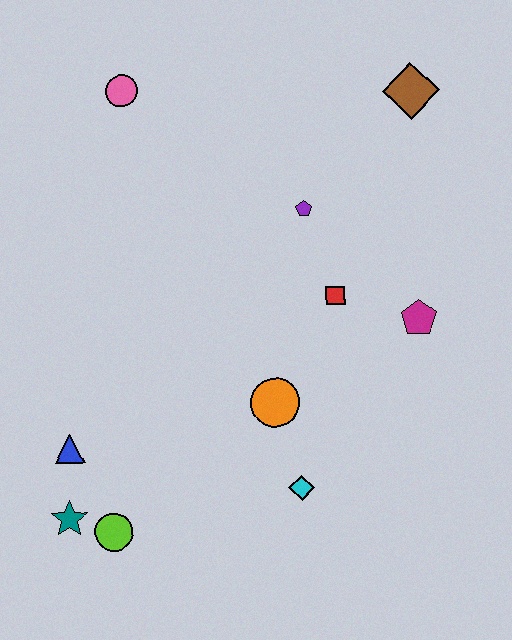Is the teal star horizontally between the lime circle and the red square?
No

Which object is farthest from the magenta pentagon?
The teal star is farthest from the magenta pentagon.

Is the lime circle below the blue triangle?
Yes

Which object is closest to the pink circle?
The purple pentagon is closest to the pink circle.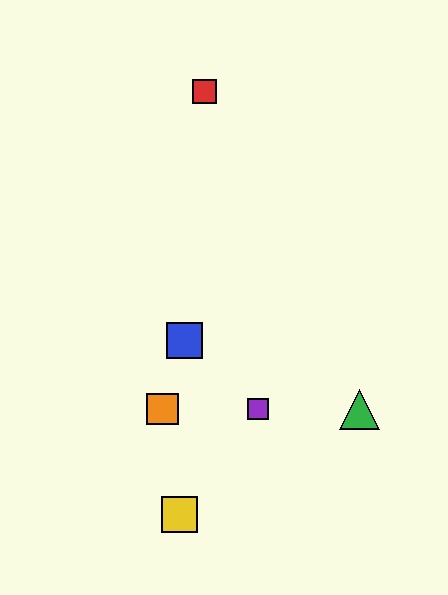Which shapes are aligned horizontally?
The green triangle, the purple square, the orange square are aligned horizontally.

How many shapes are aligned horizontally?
3 shapes (the green triangle, the purple square, the orange square) are aligned horizontally.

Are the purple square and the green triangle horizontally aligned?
Yes, both are at y≈409.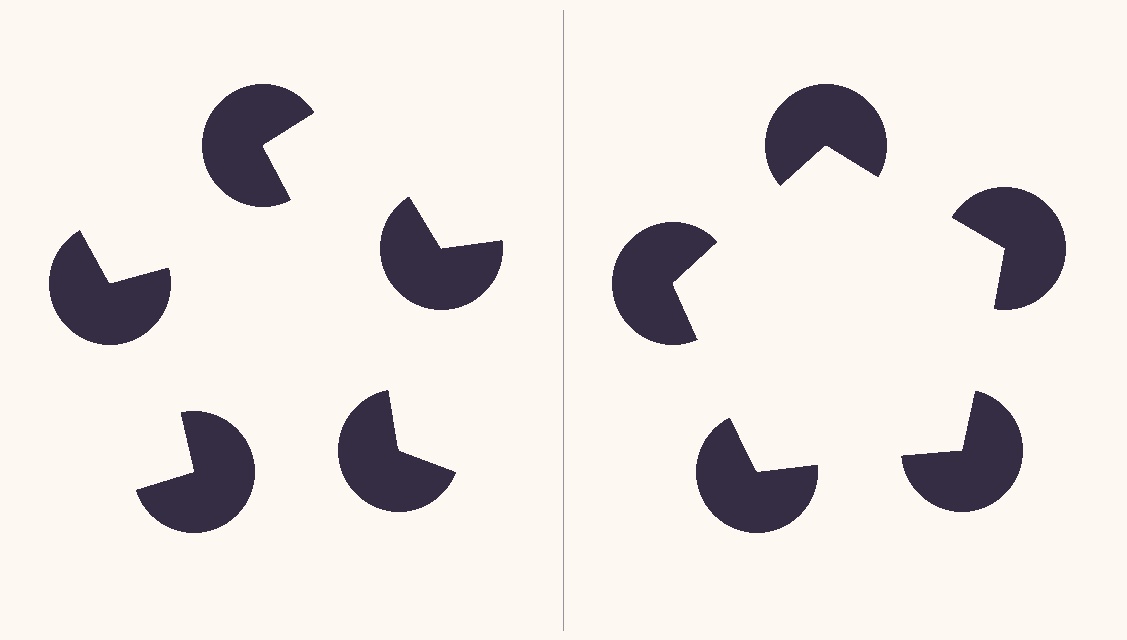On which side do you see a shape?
An illusory pentagon appears on the right side. On the left side the wedge cuts are rotated, so no coherent shape forms.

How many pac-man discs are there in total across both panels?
10 — 5 on each side.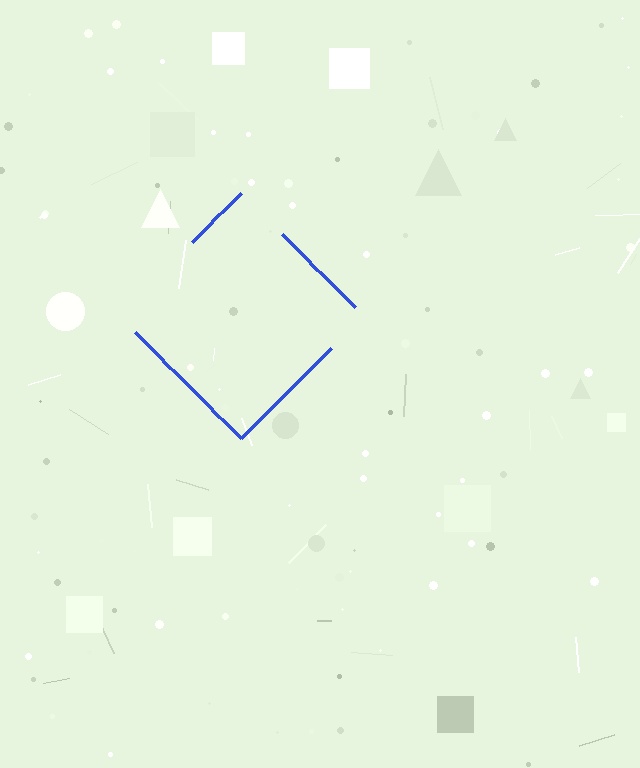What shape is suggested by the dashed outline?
The dashed outline suggests a diamond.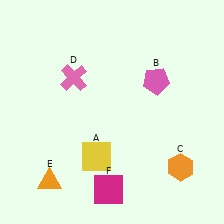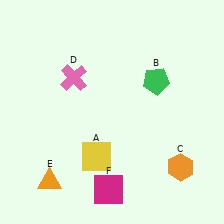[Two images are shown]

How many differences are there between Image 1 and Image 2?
There is 1 difference between the two images.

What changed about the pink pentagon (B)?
In Image 1, B is pink. In Image 2, it changed to green.